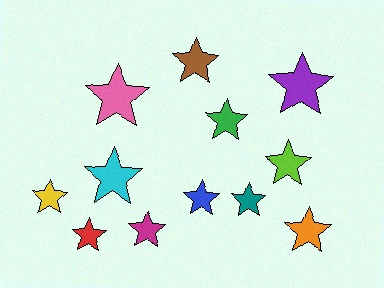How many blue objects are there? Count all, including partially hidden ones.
There is 1 blue object.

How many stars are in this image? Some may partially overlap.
There are 12 stars.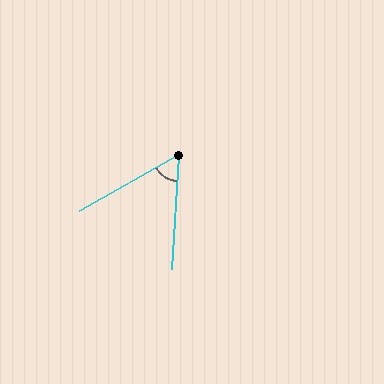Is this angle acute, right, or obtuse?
It is acute.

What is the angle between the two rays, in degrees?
Approximately 57 degrees.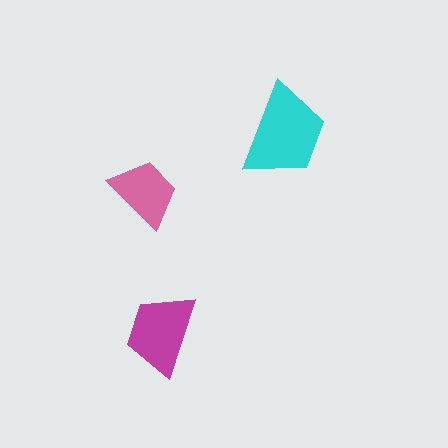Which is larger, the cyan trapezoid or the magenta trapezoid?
The cyan one.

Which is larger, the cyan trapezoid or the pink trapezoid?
The cyan one.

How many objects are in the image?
There are 3 objects in the image.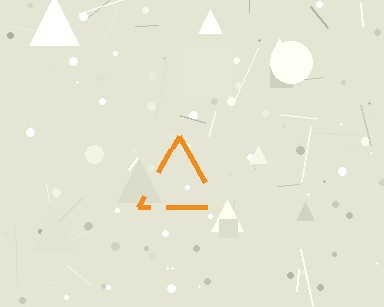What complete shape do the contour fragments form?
The contour fragments form a triangle.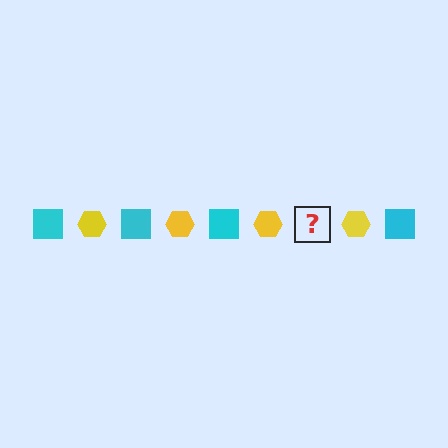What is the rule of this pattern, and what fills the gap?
The rule is that the pattern alternates between cyan square and yellow hexagon. The gap should be filled with a cyan square.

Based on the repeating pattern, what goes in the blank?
The blank should be a cyan square.